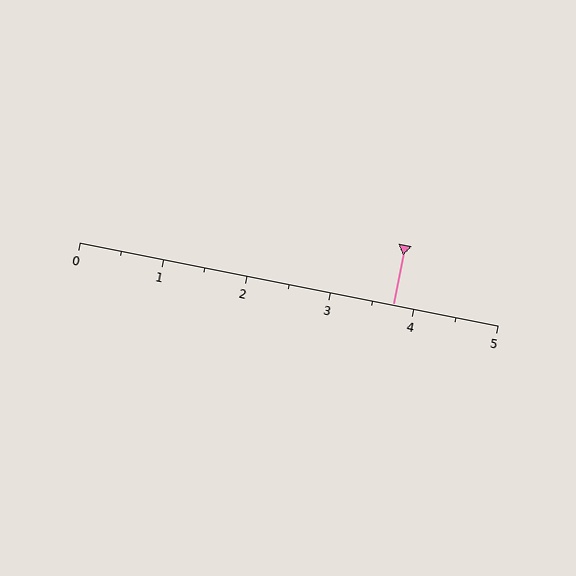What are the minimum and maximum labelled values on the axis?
The axis runs from 0 to 5.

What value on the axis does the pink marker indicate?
The marker indicates approximately 3.8.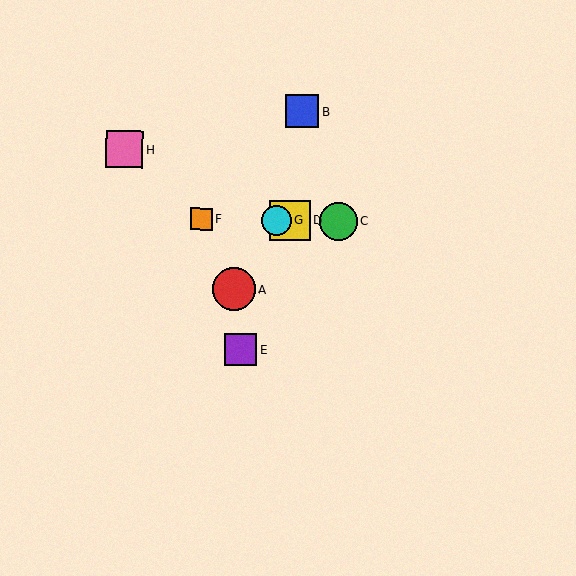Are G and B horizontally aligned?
No, G is at y≈220 and B is at y≈111.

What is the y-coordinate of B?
Object B is at y≈111.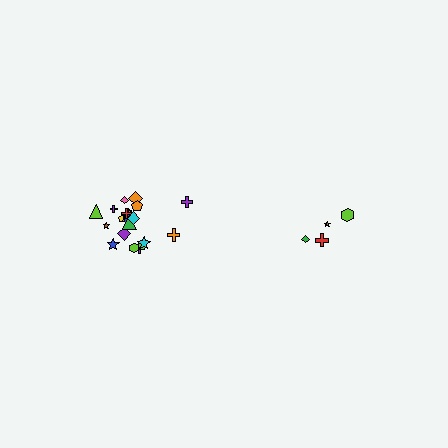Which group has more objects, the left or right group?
The left group.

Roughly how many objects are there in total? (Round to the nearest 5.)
Roughly 25 objects in total.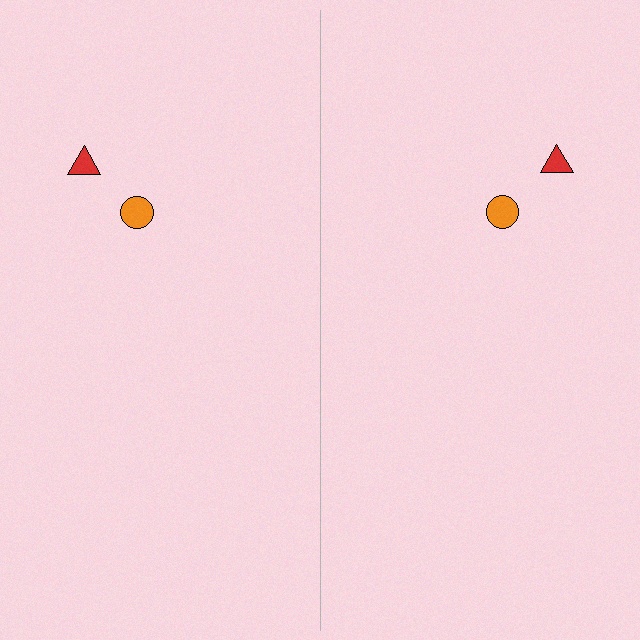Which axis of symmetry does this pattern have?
The pattern has a vertical axis of symmetry running through the center of the image.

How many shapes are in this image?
There are 4 shapes in this image.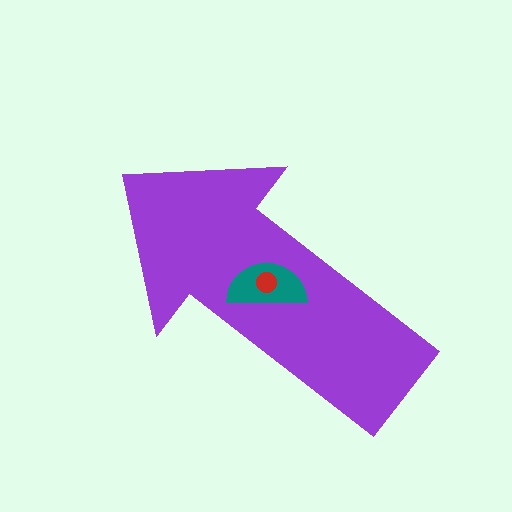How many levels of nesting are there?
3.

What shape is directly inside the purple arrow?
The teal semicircle.